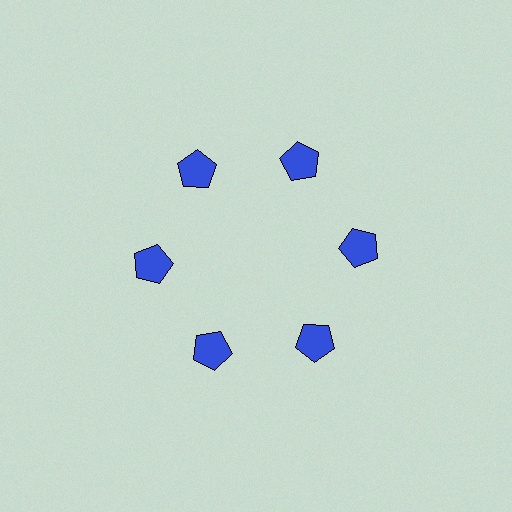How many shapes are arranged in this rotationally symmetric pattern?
There are 6 shapes, arranged in 6 groups of 1.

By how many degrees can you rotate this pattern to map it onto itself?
The pattern maps onto itself every 60 degrees of rotation.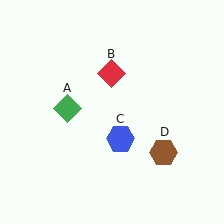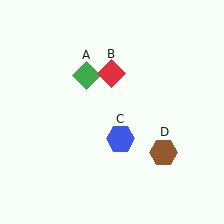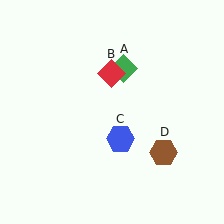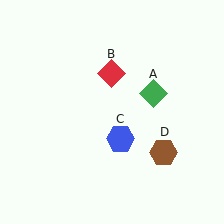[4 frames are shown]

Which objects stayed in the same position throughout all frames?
Red diamond (object B) and blue hexagon (object C) and brown hexagon (object D) remained stationary.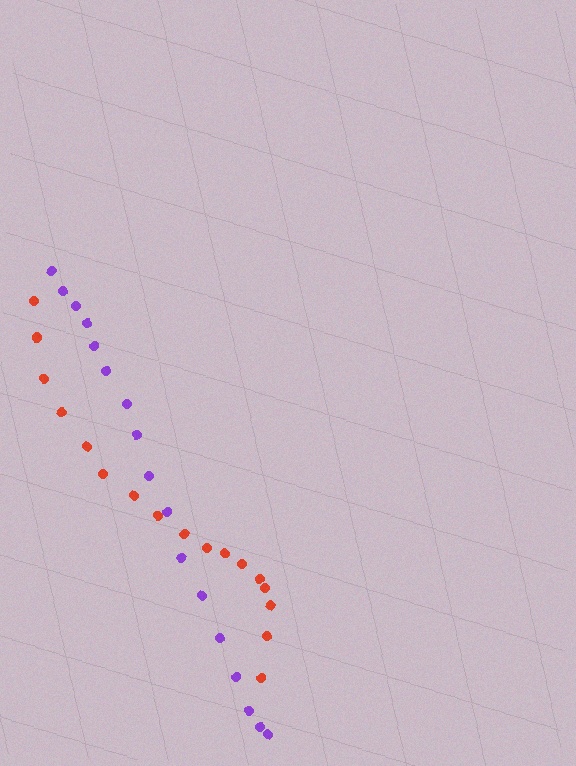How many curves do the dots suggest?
There are 2 distinct paths.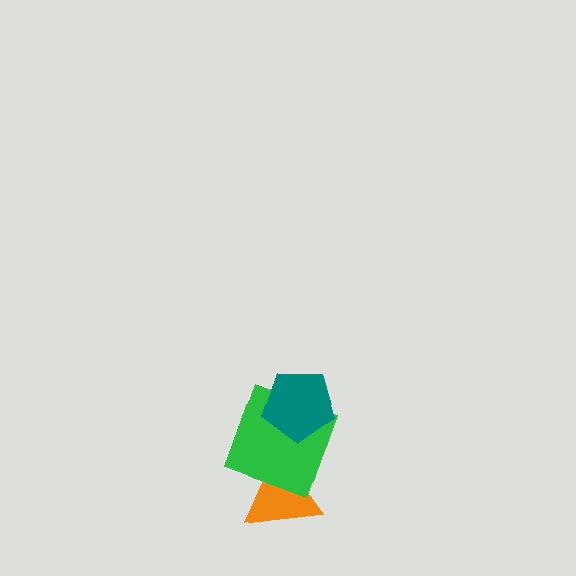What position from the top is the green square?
The green square is 2nd from the top.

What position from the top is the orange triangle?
The orange triangle is 3rd from the top.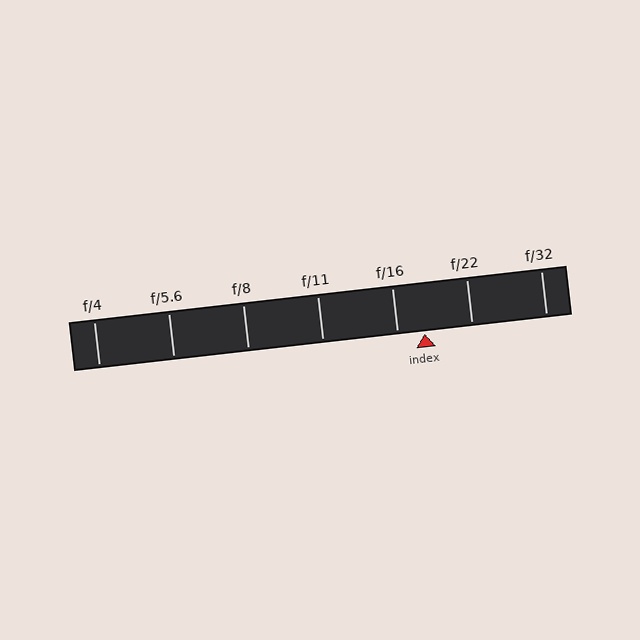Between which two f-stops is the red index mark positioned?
The index mark is between f/16 and f/22.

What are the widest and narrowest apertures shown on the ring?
The widest aperture shown is f/4 and the narrowest is f/32.